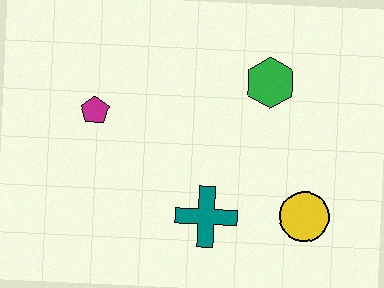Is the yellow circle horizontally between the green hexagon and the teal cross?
No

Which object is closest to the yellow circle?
The teal cross is closest to the yellow circle.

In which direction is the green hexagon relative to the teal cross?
The green hexagon is above the teal cross.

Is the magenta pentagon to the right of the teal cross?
No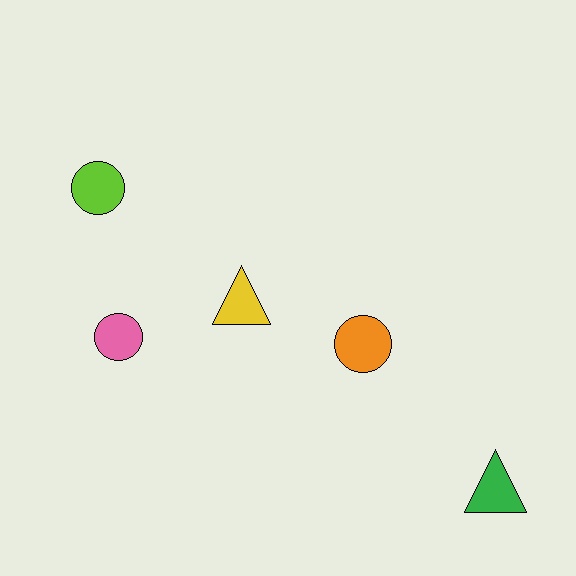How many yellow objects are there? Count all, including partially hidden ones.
There is 1 yellow object.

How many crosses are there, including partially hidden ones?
There are no crosses.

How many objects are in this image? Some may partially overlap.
There are 5 objects.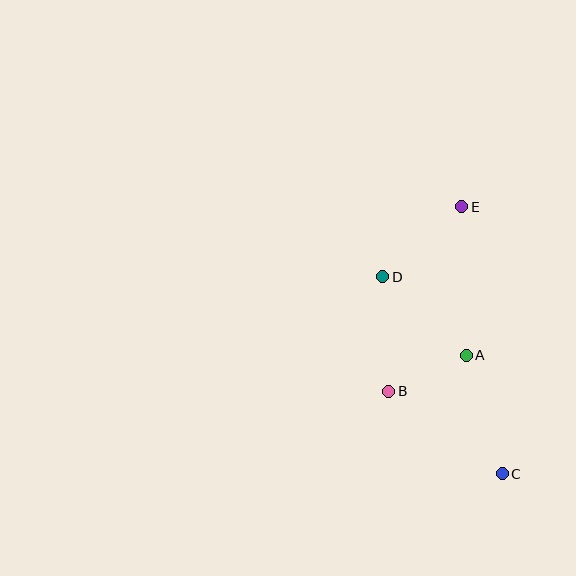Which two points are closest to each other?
Points A and B are closest to each other.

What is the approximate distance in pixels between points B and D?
The distance between B and D is approximately 115 pixels.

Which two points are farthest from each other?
Points C and E are farthest from each other.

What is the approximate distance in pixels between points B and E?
The distance between B and E is approximately 198 pixels.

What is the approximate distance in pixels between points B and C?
The distance between B and C is approximately 140 pixels.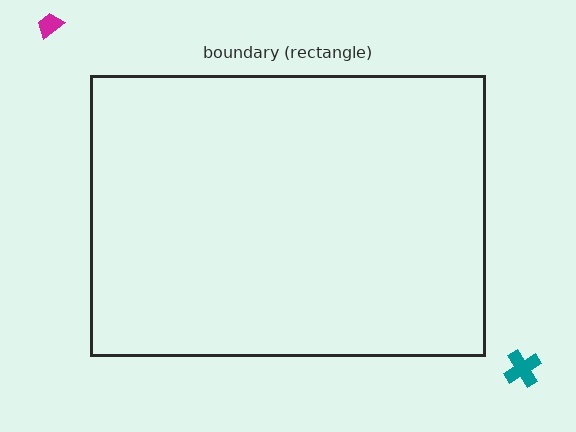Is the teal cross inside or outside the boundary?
Outside.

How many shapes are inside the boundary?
0 inside, 2 outside.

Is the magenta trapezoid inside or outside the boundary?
Outside.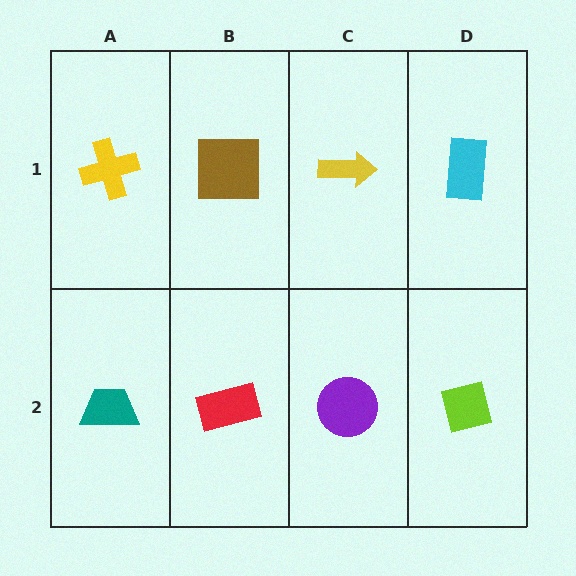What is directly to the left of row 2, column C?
A red rectangle.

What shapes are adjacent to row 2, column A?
A yellow cross (row 1, column A), a red rectangle (row 2, column B).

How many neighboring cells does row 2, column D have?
2.